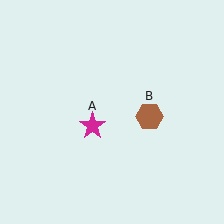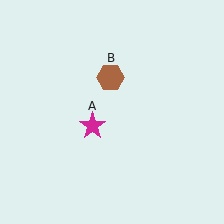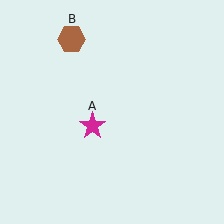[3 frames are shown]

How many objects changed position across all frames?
1 object changed position: brown hexagon (object B).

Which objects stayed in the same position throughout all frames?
Magenta star (object A) remained stationary.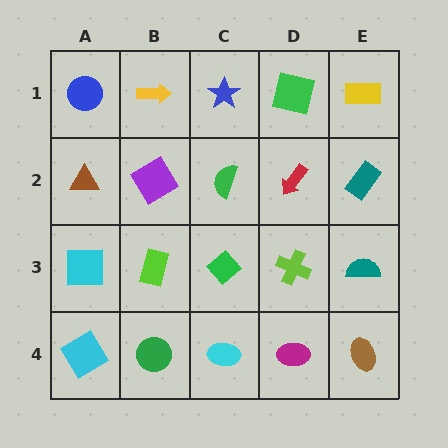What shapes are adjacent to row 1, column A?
A brown triangle (row 2, column A), a yellow arrow (row 1, column B).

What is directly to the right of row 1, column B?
A blue star.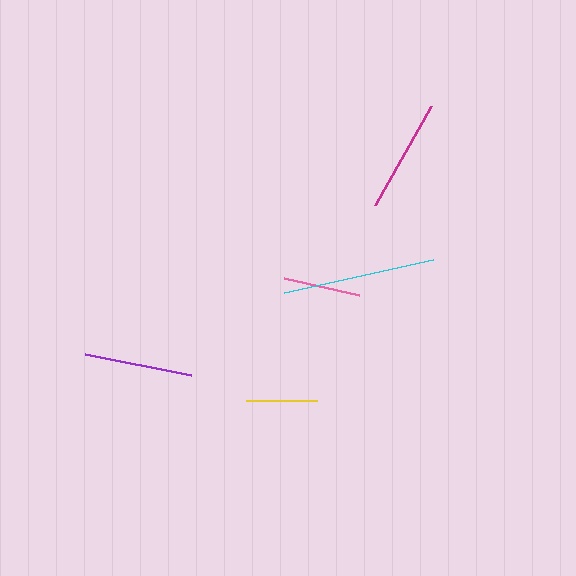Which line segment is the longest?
The cyan line is the longest at approximately 152 pixels.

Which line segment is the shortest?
The yellow line is the shortest at approximately 71 pixels.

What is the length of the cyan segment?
The cyan segment is approximately 152 pixels long.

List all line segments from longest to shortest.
From longest to shortest: cyan, magenta, purple, pink, yellow.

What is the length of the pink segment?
The pink segment is approximately 77 pixels long.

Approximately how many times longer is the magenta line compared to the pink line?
The magenta line is approximately 1.5 times the length of the pink line.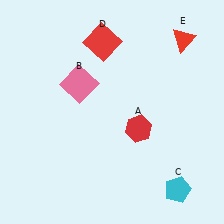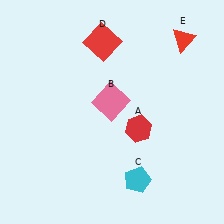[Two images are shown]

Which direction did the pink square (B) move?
The pink square (B) moved right.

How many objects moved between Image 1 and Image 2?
2 objects moved between the two images.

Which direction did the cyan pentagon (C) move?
The cyan pentagon (C) moved left.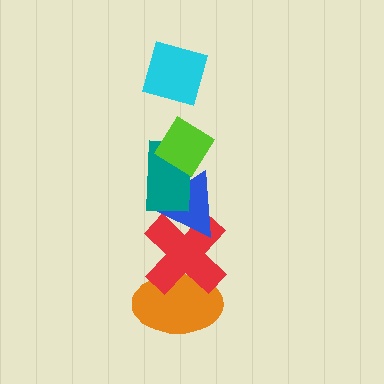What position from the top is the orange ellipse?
The orange ellipse is 6th from the top.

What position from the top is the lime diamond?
The lime diamond is 2nd from the top.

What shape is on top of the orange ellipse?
The red cross is on top of the orange ellipse.